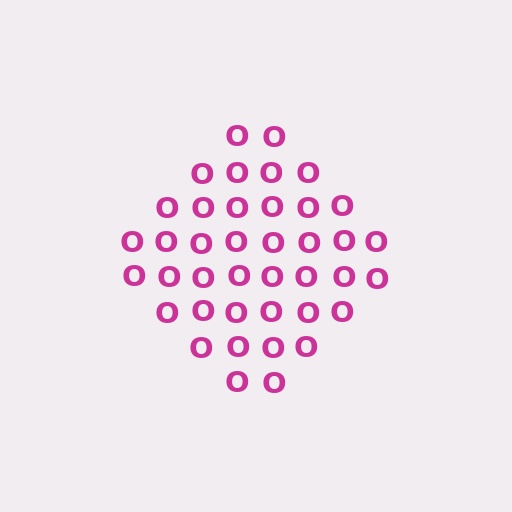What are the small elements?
The small elements are letter O's.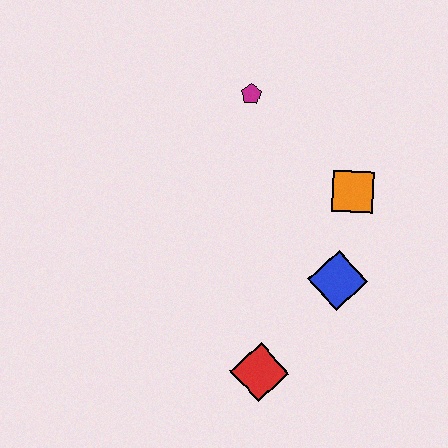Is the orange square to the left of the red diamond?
No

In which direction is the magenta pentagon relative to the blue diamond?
The magenta pentagon is above the blue diamond.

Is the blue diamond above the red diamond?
Yes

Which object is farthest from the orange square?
The red diamond is farthest from the orange square.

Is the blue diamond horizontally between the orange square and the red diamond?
Yes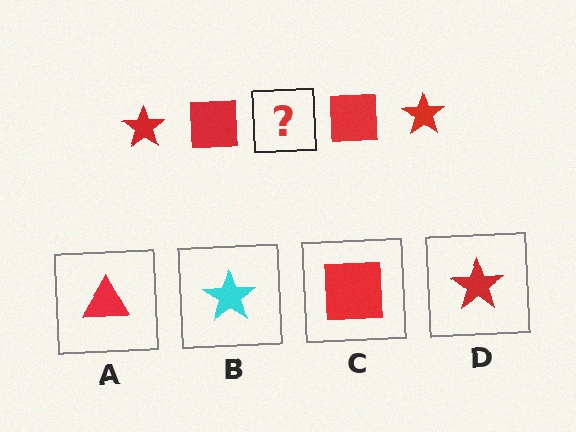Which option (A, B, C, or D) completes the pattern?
D.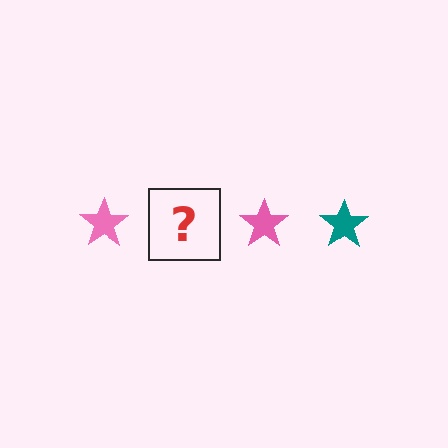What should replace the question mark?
The question mark should be replaced with a teal star.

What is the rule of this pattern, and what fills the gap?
The rule is that the pattern cycles through pink, teal stars. The gap should be filled with a teal star.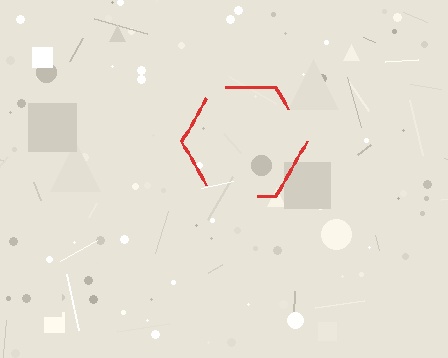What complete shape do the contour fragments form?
The contour fragments form a hexagon.